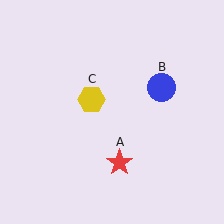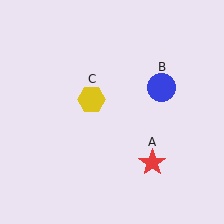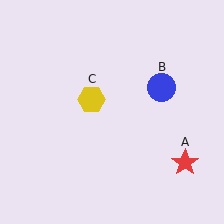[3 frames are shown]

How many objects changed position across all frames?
1 object changed position: red star (object A).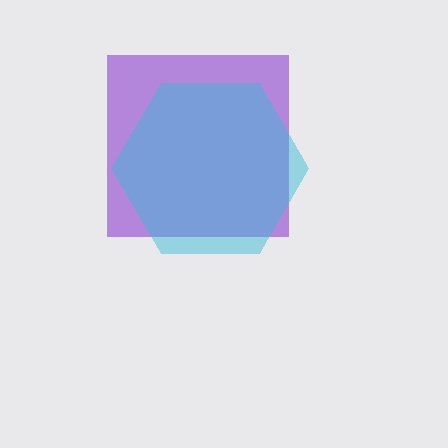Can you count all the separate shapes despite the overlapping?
Yes, there are 2 separate shapes.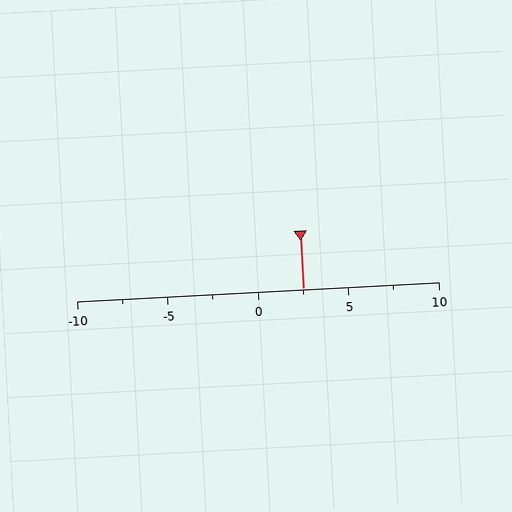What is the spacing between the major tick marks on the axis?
The major ticks are spaced 5 apart.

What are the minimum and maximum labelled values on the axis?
The axis runs from -10 to 10.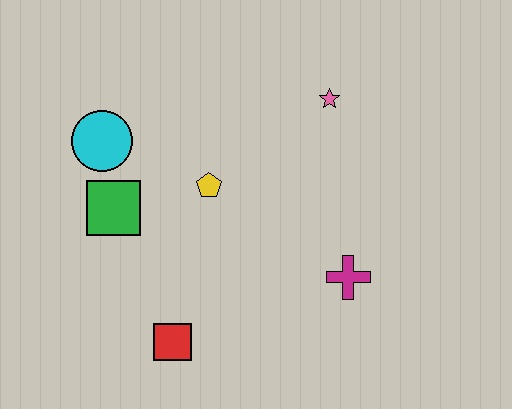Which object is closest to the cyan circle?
The green square is closest to the cyan circle.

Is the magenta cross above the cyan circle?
No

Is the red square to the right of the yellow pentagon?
No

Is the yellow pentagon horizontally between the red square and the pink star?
Yes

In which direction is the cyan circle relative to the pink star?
The cyan circle is to the left of the pink star.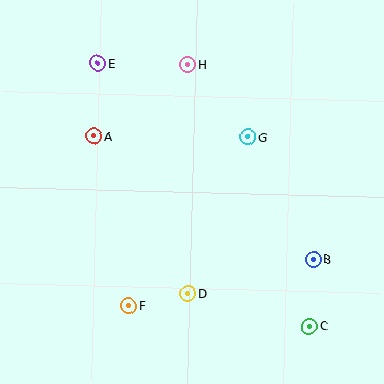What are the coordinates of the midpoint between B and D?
The midpoint between B and D is at (251, 277).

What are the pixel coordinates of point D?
Point D is at (188, 294).